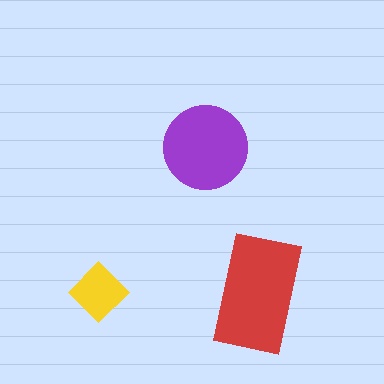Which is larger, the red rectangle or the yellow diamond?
The red rectangle.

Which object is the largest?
The red rectangle.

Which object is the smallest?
The yellow diamond.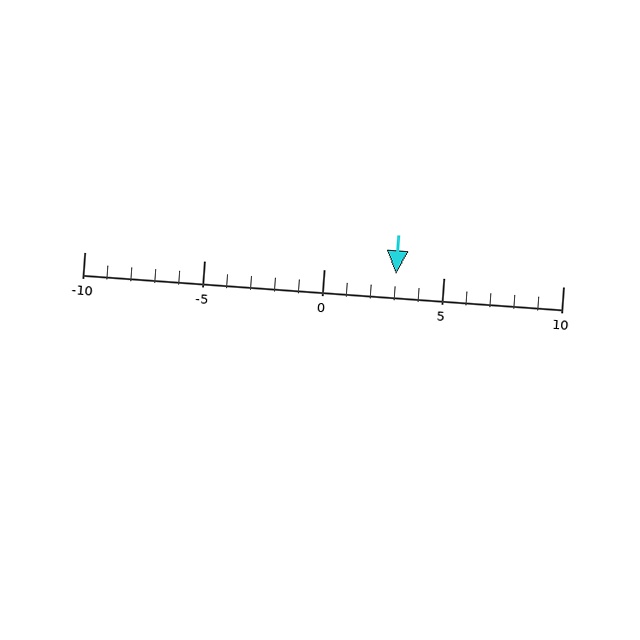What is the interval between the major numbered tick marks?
The major tick marks are spaced 5 units apart.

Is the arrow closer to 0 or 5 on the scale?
The arrow is closer to 5.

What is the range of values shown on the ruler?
The ruler shows values from -10 to 10.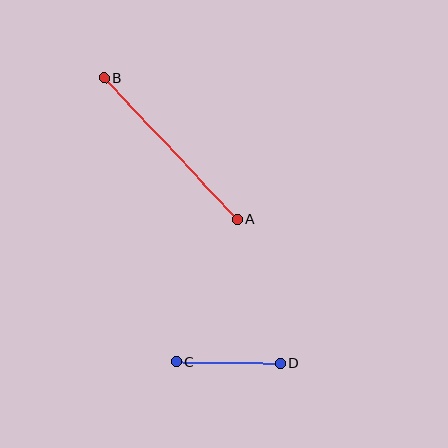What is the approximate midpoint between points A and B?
The midpoint is at approximately (171, 149) pixels.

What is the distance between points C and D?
The distance is approximately 104 pixels.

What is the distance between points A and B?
The distance is approximately 195 pixels.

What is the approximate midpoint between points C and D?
The midpoint is at approximately (229, 362) pixels.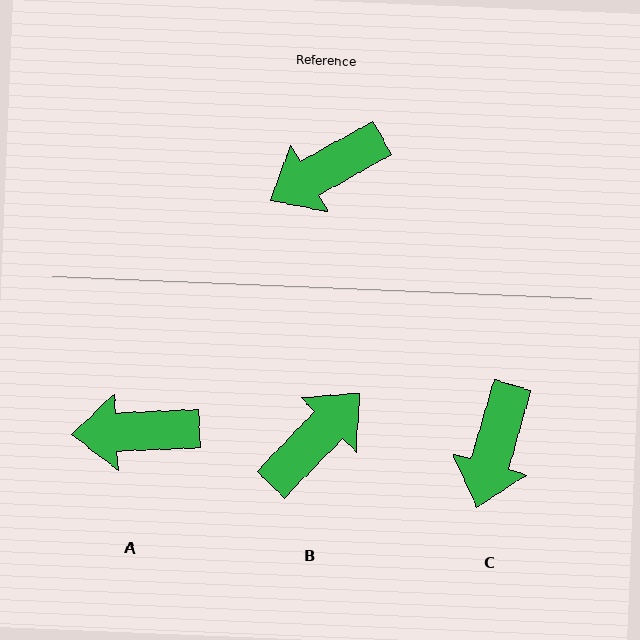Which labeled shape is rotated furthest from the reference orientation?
B, about 163 degrees away.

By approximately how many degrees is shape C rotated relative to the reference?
Approximately 45 degrees counter-clockwise.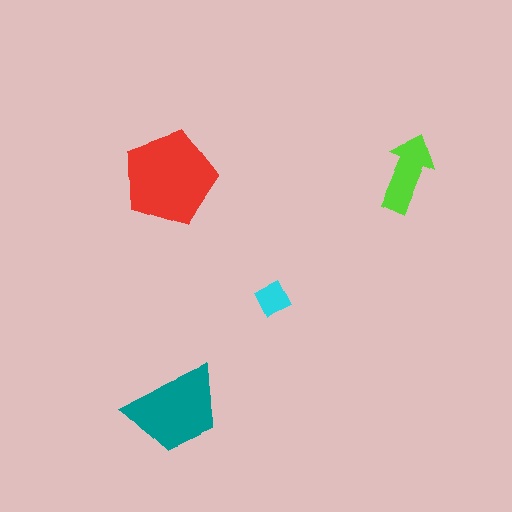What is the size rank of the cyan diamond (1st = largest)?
4th.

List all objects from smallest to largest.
The cyan diamond, the lime arrow, the teal trapezoid, the red pentagon.